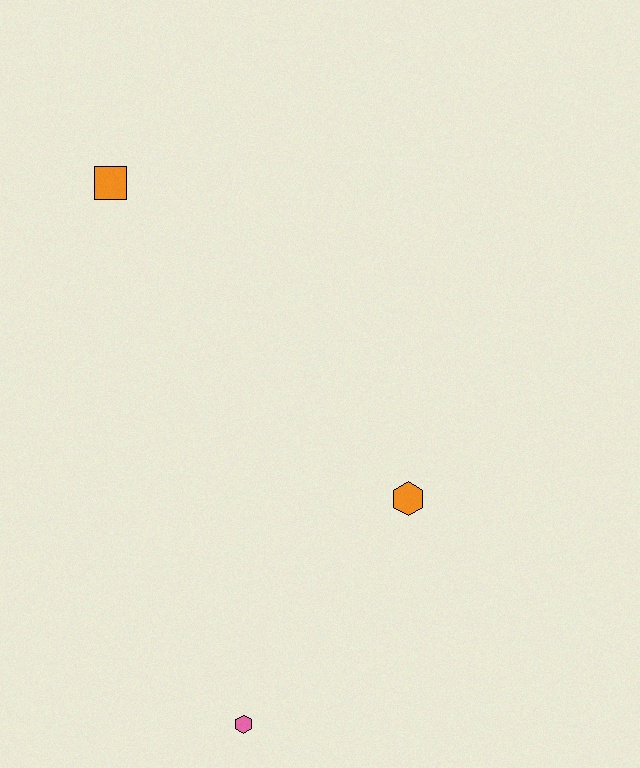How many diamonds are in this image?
There are no diamonds.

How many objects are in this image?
There are 3 objects.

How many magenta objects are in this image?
There are no magenta objects.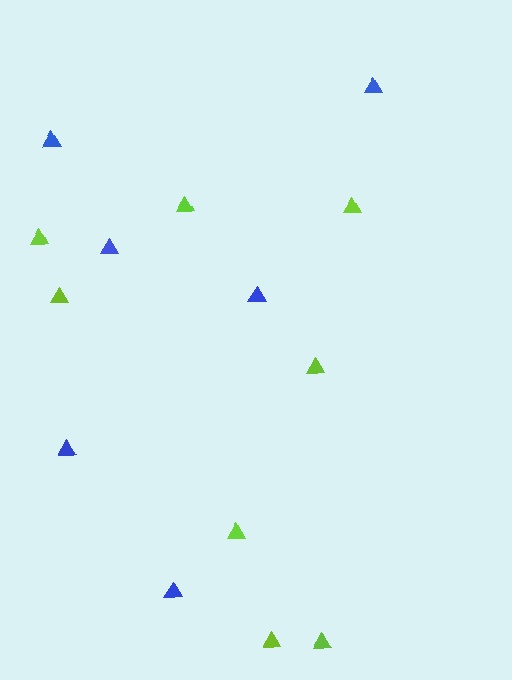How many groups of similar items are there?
There are 2 groups: one group of lime triangles (8) and one group of blue triangles (6).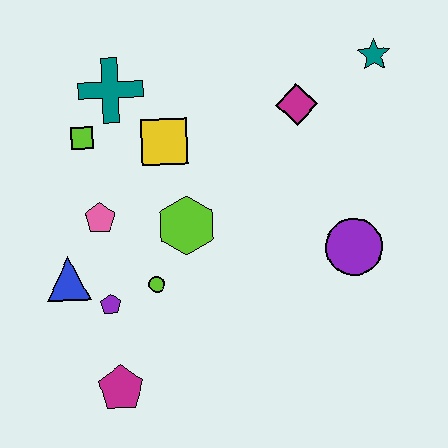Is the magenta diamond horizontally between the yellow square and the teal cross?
No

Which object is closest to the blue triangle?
The purple pentagon is closest to the blue triangle.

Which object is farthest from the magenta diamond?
The magenta pentagon is farthest from the magenta diamond.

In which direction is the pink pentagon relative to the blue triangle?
The pink pentagon is above the blue triangle.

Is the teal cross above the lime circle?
Yes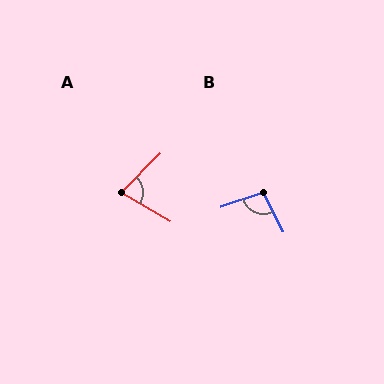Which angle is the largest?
B, at approximately 97 degrees.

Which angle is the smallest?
A, at approximately 76 degrees.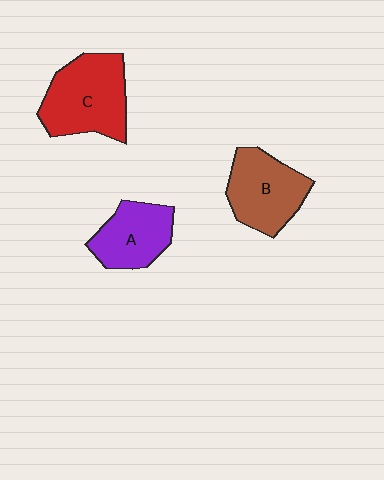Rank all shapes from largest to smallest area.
From largest to smallest: C (red), B (brown), A (purple).